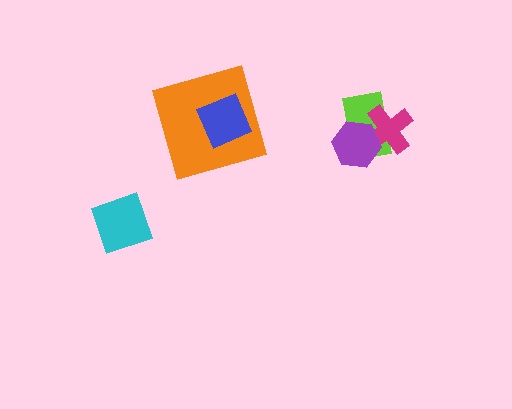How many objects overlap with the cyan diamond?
0 objects overlap with the cyan diamond.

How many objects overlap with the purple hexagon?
2 objects overlap with the purple hexagon.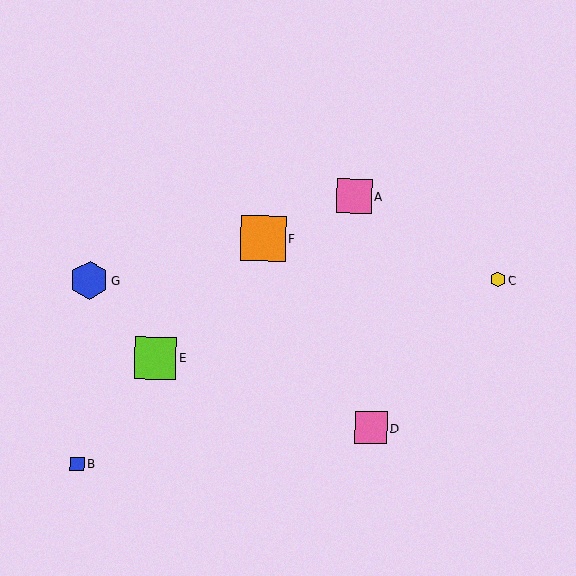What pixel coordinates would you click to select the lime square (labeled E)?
Click at (155, 358) to select the lime square E.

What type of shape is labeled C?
Shape C is a yellow hexagon.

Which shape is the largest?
The orange square (labeled F) is the largest.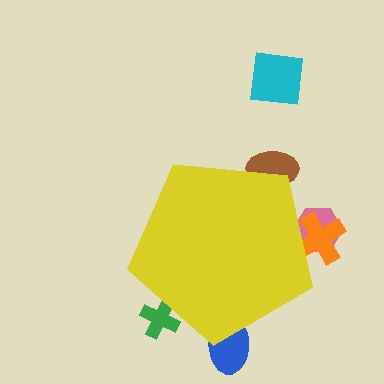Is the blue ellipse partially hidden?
Yes, the blue ellipse is partially hidden behind the yellow pentagon.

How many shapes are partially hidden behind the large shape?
5 shapes are partially hidden.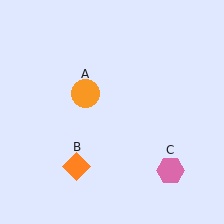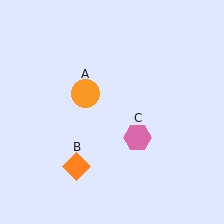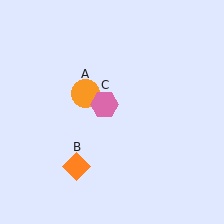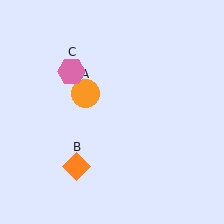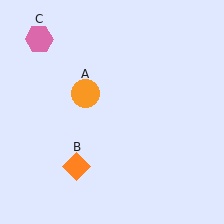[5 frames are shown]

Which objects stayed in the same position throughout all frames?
Orange circle (object A) and orange diamond (object B) remained stationary.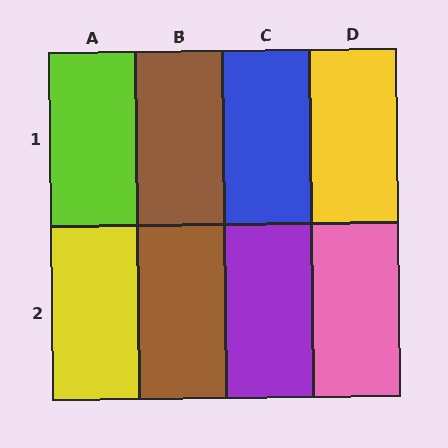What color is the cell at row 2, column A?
Yellow.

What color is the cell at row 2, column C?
Purple.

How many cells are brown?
2 cells are brown.